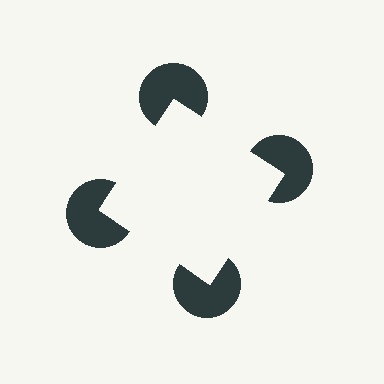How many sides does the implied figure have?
4 sides.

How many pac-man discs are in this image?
There are 4 — one at each vertex of the illusory square.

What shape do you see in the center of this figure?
An illusory square — its edges are inferred from the aligned wedge cuts in the pac-man discs, not physically drawn.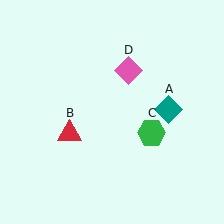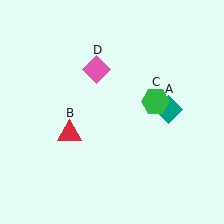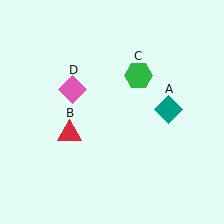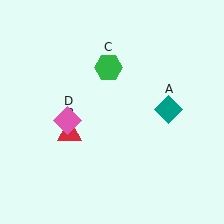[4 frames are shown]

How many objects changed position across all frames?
2 objects changed position: green hexagon (object C), pink diamond (object D).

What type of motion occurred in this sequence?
The green hexagon (object C), pink diamond (object D) rotated counterclockwise around the center of the scene.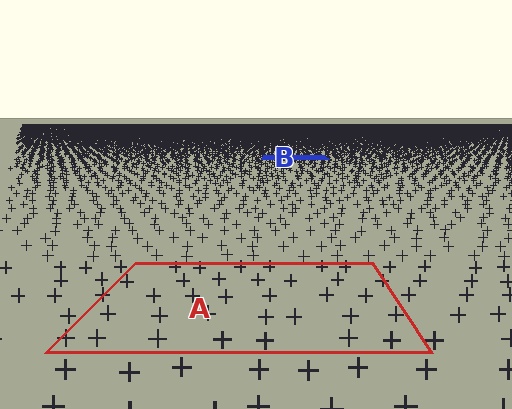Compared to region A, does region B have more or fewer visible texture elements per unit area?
Region B has more texture elements per unit area — they are packed more densely because it is farther away.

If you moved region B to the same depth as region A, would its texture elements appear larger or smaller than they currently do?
They would appear larger. At a closer depth, the same texture elements are projected at a bigger on-screen size.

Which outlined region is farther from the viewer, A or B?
Region B is farther from the viewer — the texture elements inside it appear smaller and more densely packed.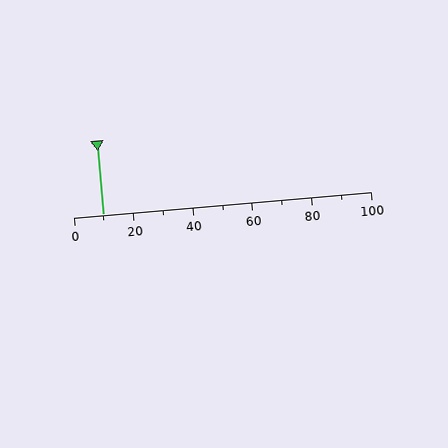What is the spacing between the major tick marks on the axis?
The major ticks are spaced 20 apart.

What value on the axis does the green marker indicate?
The marker indicates approximately 10.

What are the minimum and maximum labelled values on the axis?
The axis runs from 0 to 100.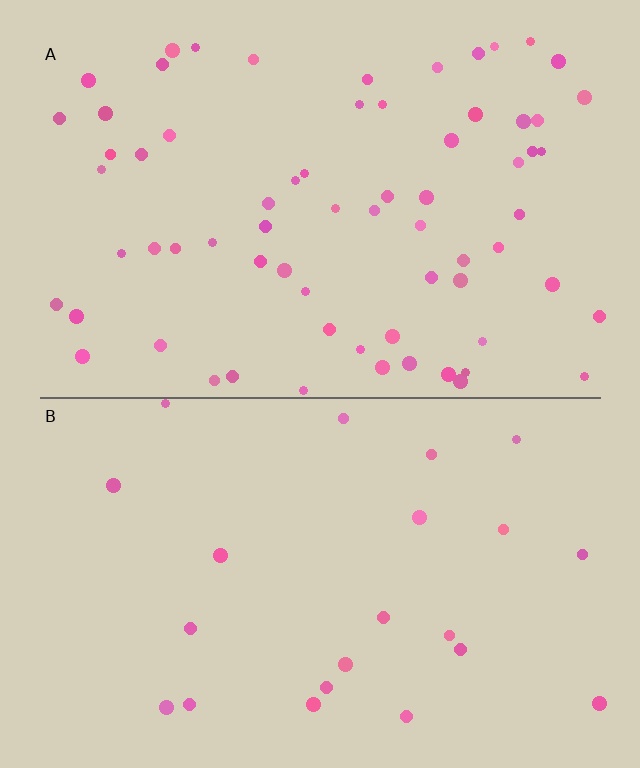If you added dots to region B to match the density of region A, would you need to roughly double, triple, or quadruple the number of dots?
Approximately triple.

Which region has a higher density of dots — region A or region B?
A (the top).